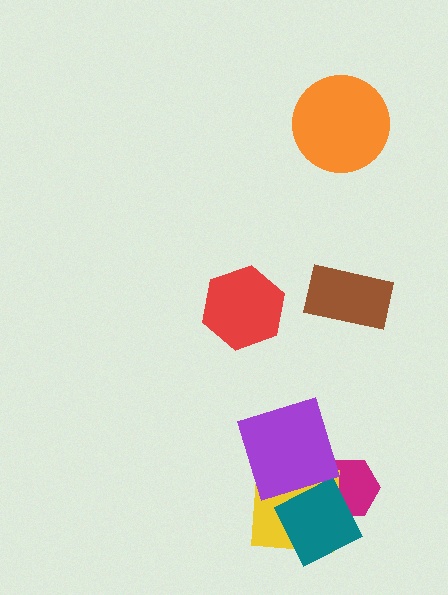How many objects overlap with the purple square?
1 object overlaps with the purple square.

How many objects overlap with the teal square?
2 objects overlap with the teal square.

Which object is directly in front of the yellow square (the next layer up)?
The teal square is directly in front of the yellow square.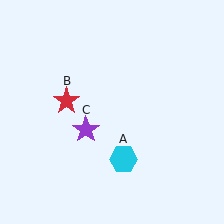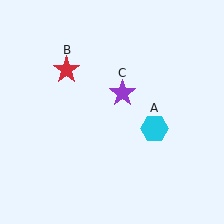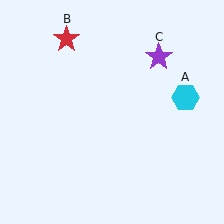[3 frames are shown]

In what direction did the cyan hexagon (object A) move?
The cyan hexagon (object A) moved up and to the right.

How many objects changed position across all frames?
3 objects changed position: cyan hexagon (object A), red star (object B), purple star (object C).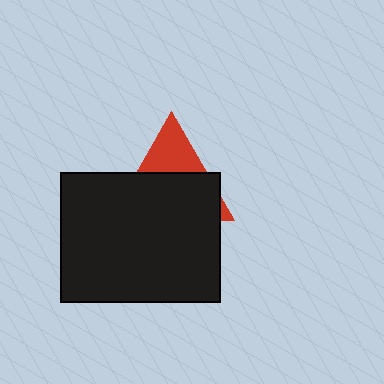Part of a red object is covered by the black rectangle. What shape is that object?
It is a triangle.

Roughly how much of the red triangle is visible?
A small part of it is visible (roughly 33%).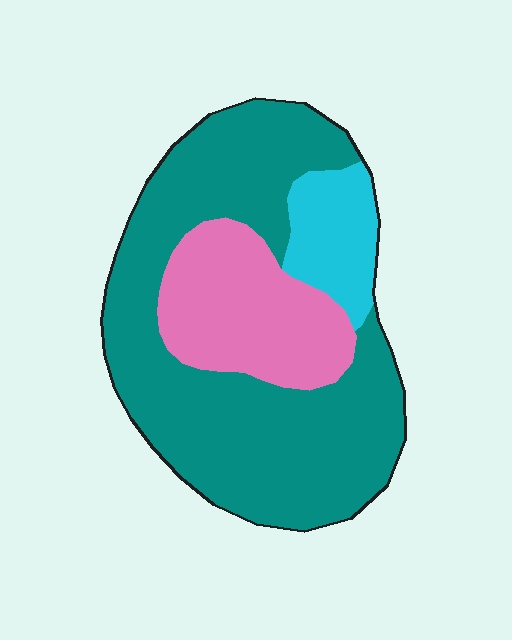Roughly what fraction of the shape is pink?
Pink covers around 25% of the shape.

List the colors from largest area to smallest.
From largest to smallest: teal, pink, cyan.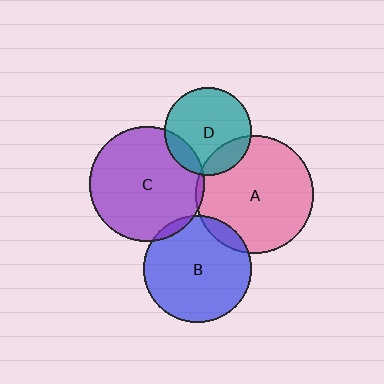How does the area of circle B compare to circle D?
Approximately 1.5 times.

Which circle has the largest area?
Circle A (pink).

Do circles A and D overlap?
Yes.